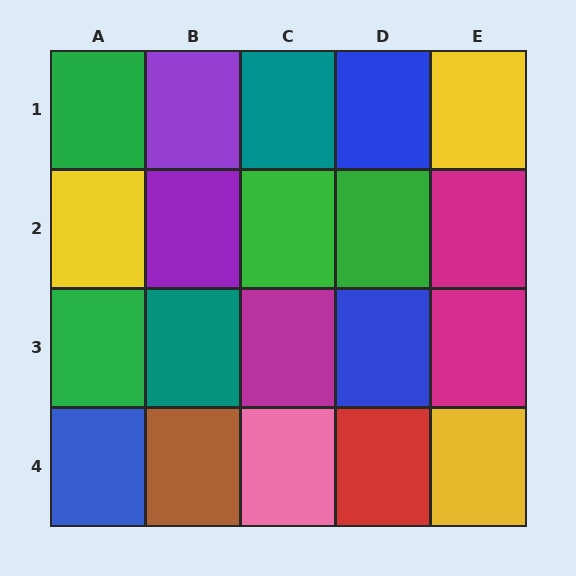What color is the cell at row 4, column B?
Brown.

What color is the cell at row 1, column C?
Teal.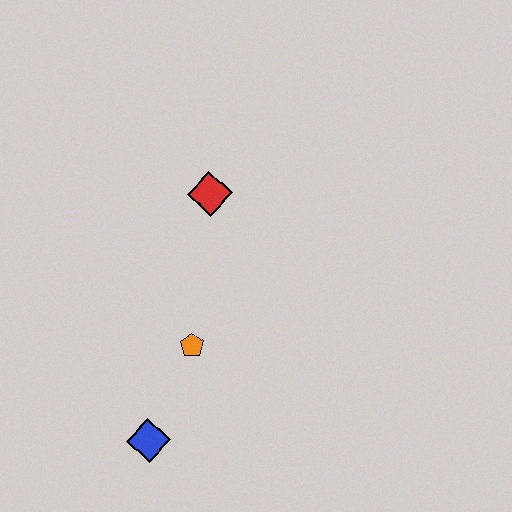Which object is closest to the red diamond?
The orange pentagon is closest to the red diamond.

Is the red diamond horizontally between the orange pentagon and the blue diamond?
No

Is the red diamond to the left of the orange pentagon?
No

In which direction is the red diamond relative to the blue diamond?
The red diamond is above the blue diamond.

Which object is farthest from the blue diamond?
The red diamond is farthest from the blue diamond.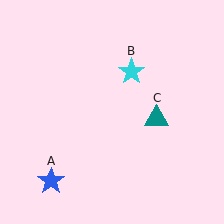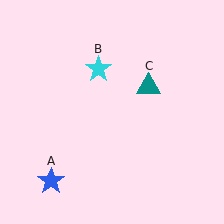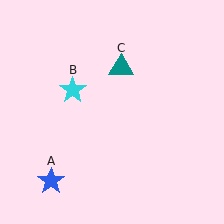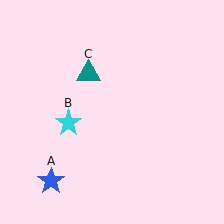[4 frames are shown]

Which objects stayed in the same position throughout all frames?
Blue star (object A) remained stationary.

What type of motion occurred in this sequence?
The cyan star (object B), teal triangle (object C) rotated counterclockwise around the center of the scene.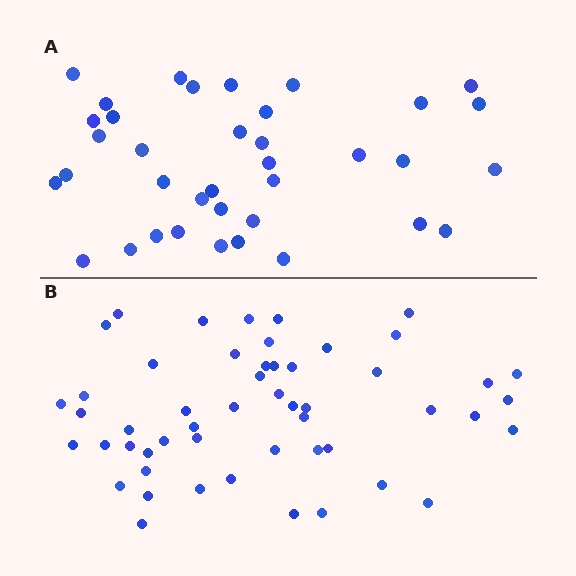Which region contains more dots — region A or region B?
Region B (the bottom region) has more dots.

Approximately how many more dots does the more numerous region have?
Region B has approximately 15 more dots than region A.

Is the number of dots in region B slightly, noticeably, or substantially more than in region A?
Region B has noticeably more, but not dramatically so. The ratio is roughly 1.4 to 1.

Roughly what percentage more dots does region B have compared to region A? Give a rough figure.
About 40% more.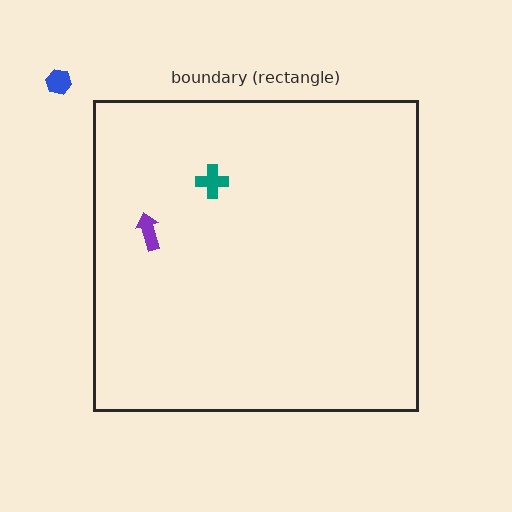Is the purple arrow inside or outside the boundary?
Inside.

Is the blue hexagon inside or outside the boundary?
Outside.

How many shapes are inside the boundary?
2 inside, 1 outside.